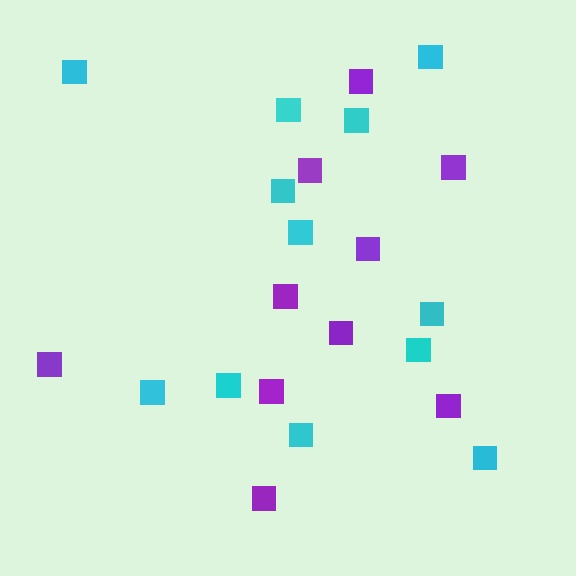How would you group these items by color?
There are 2 groups: one group of purple squares (10) and one group of cyan squares (12).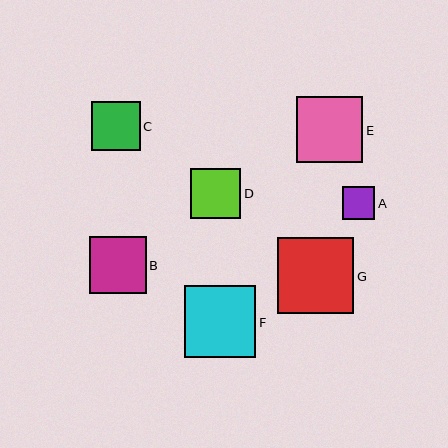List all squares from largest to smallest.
From largest to smallest: G, F, E, B, D, C, A.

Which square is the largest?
Square G is the largest with a size of approximately 76 pixels.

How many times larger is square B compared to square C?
Square B is approximately 1.2 times the size of square C.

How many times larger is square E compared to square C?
Square E is approximately 1.3 times the size of square C.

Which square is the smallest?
Square A is the smallest with a size of approximately 33 pixels.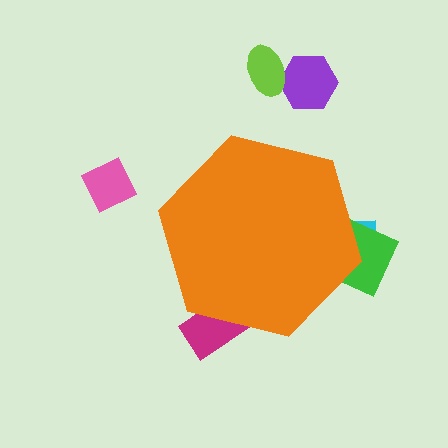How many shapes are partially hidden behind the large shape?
3 shapes are partially hidden.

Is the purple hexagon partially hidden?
No, the purple hexagon is fully visible.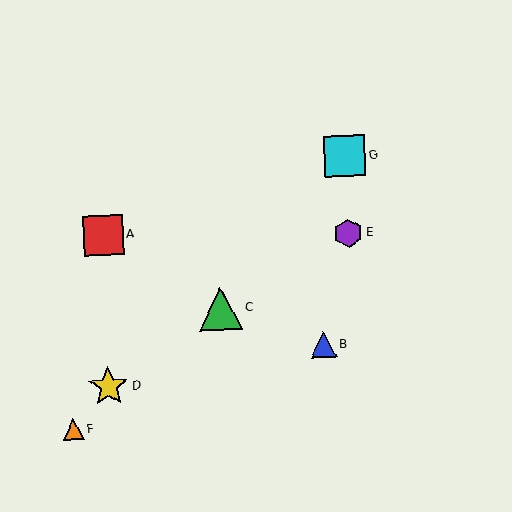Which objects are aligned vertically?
Objects E, G are aligned vertically.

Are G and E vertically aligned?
Yes, both are at x≈345.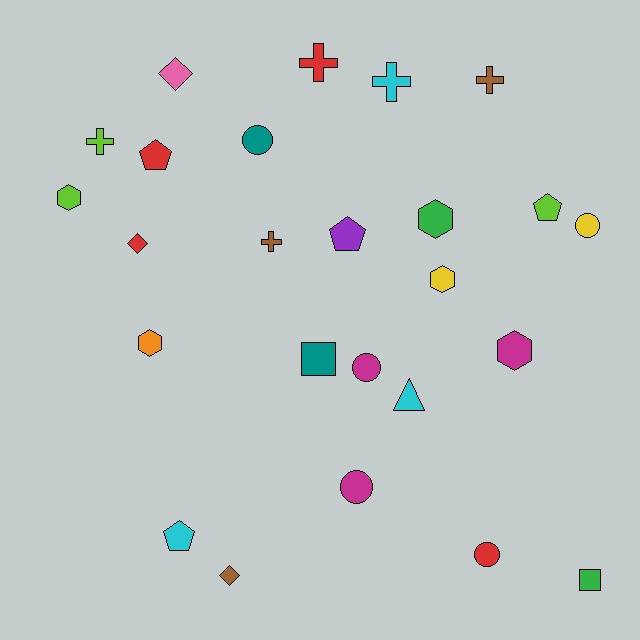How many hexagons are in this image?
There are 5 hexagons.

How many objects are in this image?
There are 25 objects.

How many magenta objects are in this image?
There are 3 magenta objects.